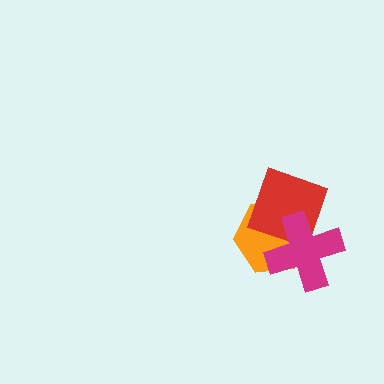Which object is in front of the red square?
The magenta cross is in front of the red square.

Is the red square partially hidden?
Yes, it is partially covered by another shape.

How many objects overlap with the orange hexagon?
2 objects overlap with the orange hexagon.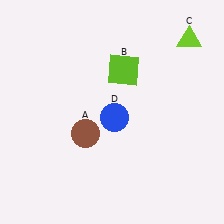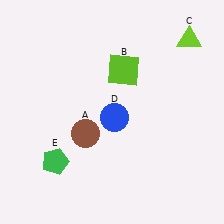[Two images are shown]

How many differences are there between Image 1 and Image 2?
There is 1 difference between the two images.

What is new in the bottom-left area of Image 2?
A green pentagon (E) was added in the bottom-left area of Image 2.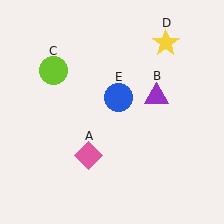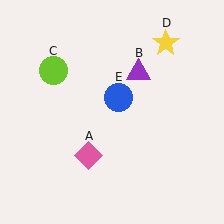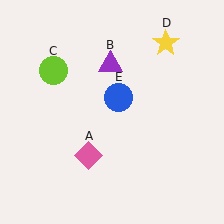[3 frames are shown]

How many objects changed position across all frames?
1 object changed position: purple triangle (object B).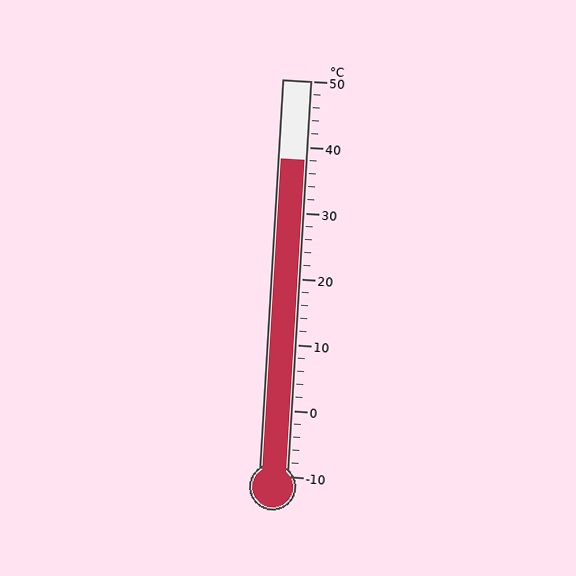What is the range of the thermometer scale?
The thermometer scale ranges from -10°C to 50°C.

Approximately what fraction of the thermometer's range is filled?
The thermometer is filled to approximately 80% of its range.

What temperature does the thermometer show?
The thermometer shows approximately 38°C.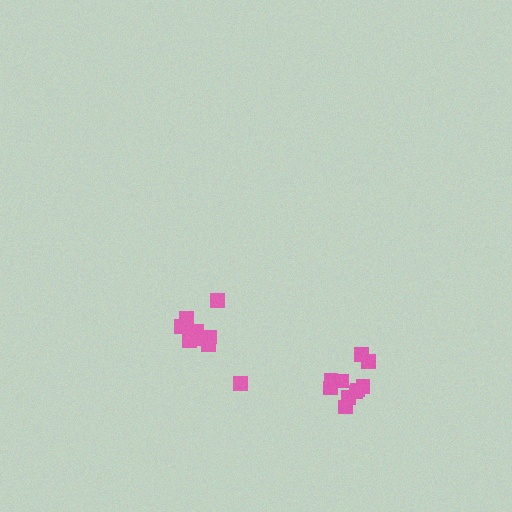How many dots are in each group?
Group 1: 10 dots, Group 2: 9 dots (19 total).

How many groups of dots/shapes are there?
There are 2 groups.